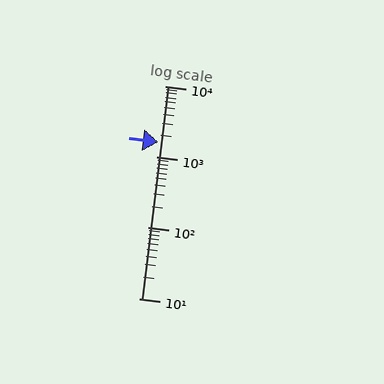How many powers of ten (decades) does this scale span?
The scale spans 3 decades, from 10 to 10000.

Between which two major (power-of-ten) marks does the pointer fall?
The pointer is between 1000 and 10000.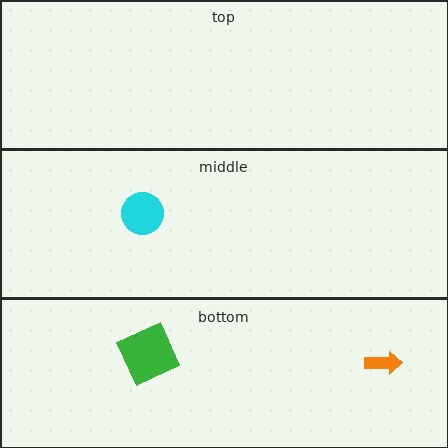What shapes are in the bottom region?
The orange arrow, the green square.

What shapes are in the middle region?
The cyan circle.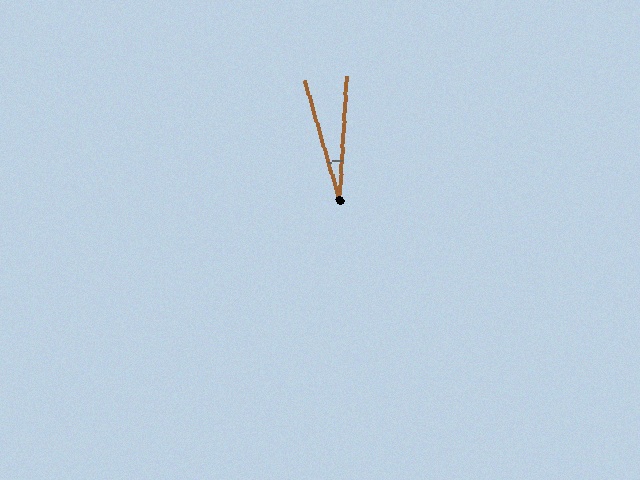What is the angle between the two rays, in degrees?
Approximately 20 degrees.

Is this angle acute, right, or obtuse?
It is acute.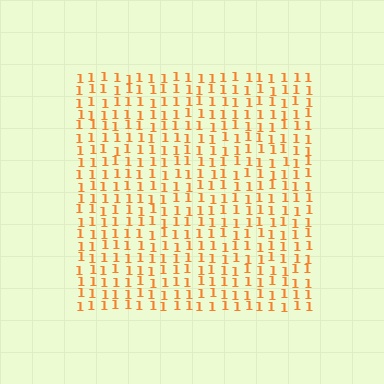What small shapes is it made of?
It is made of small digit 1's.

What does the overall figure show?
The overall figure shows a square.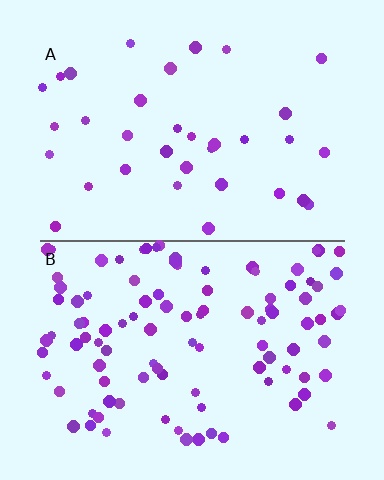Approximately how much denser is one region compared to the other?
Approximately 3.0× — region B over region A.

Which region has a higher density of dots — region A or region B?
B (the bottom).